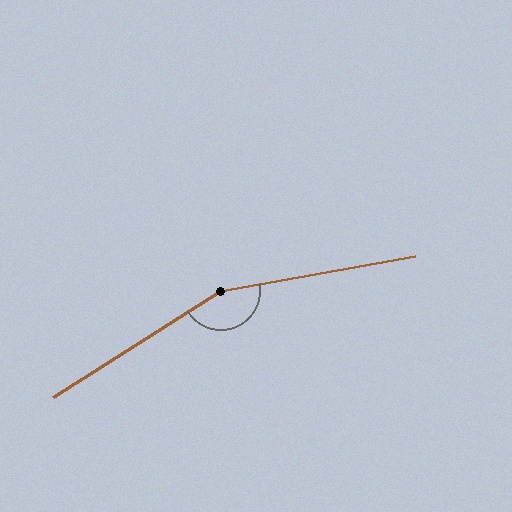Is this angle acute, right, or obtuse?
It is obtuse.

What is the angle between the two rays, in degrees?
Approximately 157 degrees.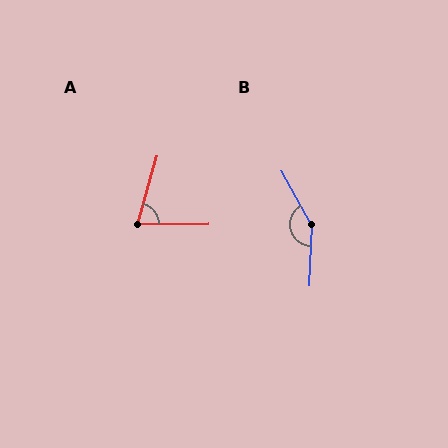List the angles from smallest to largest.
A (74°), B (148°).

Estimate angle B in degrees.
Approximately 148 degrees.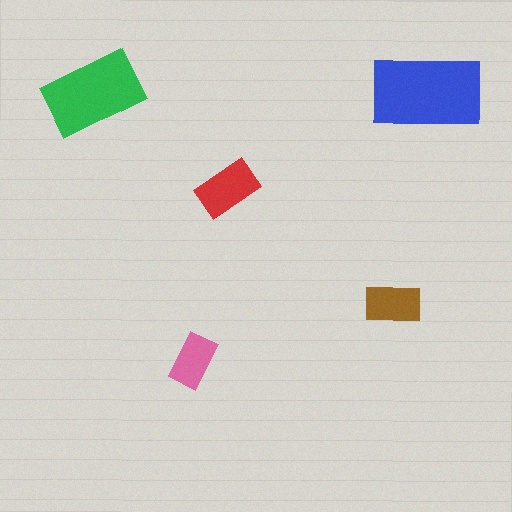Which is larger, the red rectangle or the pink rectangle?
The red one.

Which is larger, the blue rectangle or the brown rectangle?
The blue one.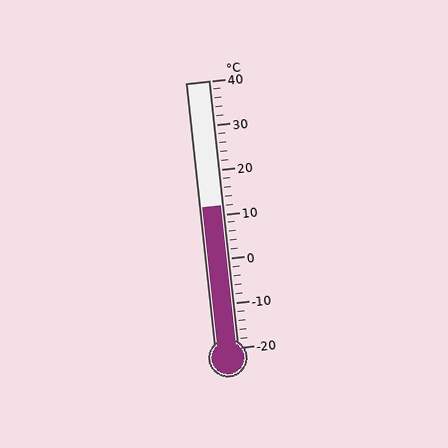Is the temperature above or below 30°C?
The temperature is below 30°C.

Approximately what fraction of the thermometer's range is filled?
The thermometer is filled to approximately 55% of its range.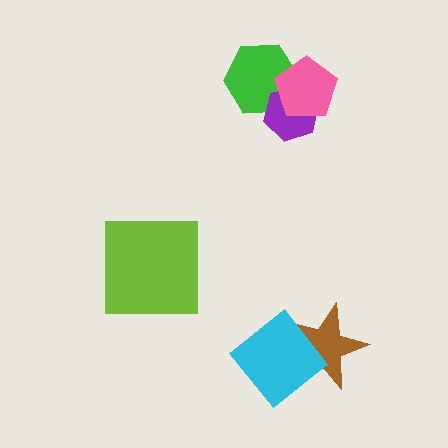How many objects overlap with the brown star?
1 object overlaps with the brown star.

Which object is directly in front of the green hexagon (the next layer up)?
The purple hexagon is directly in front of the green hexagon.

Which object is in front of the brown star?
The cyan diamond is in front of the brown star.